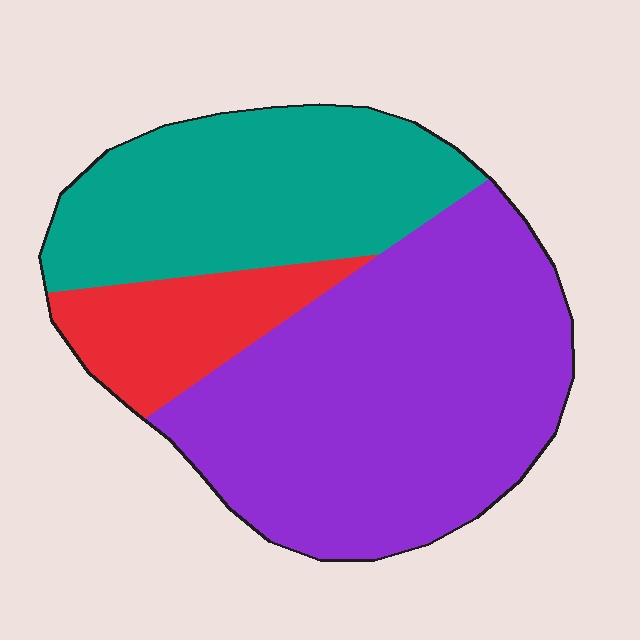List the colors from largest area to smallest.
From largest to smallest: purple, teal, red.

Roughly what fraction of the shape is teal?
Teal takes up between a quarter and a half of the shape.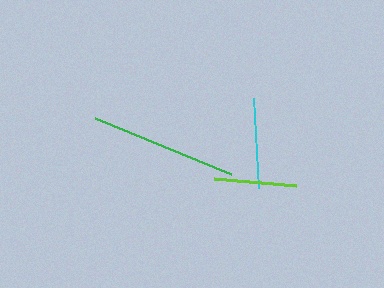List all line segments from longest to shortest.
From longest to shortest: green, cyan, lime.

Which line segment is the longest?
The green line is the longest at approximately 147 pixels.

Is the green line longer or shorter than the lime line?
The green line is longer than the lime line.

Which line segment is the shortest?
The lime line is the shortest at approximately 82 pixels.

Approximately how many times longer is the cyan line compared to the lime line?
The cyan line is approximately 1.1 times the length of the lime line.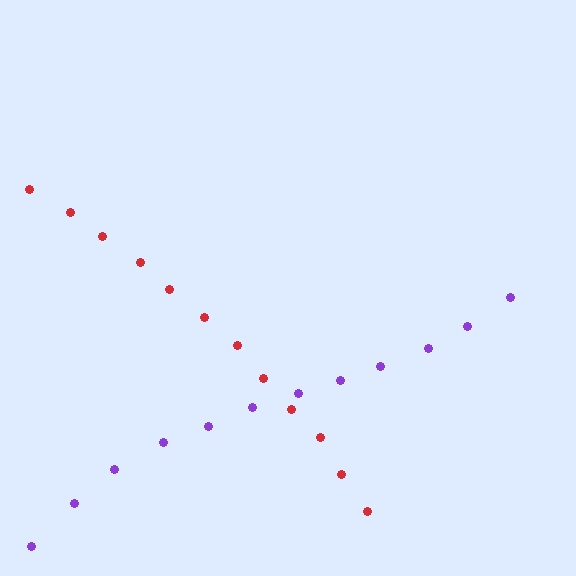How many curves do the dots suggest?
There are 2 distinct paths.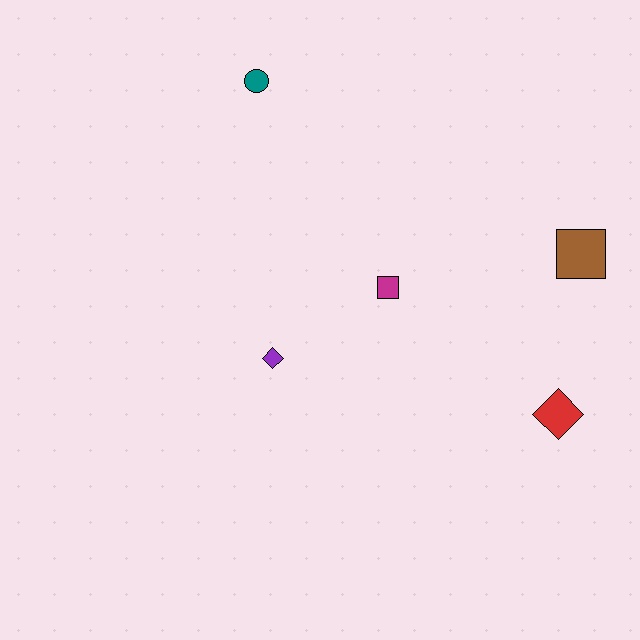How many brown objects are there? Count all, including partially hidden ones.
There is 1 brown object.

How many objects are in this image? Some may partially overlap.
There are 5 objects.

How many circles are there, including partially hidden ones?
There is 1 circle.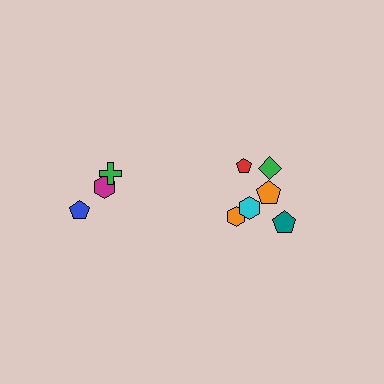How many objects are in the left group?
There are 3 objects.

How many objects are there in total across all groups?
There are 9 objects.